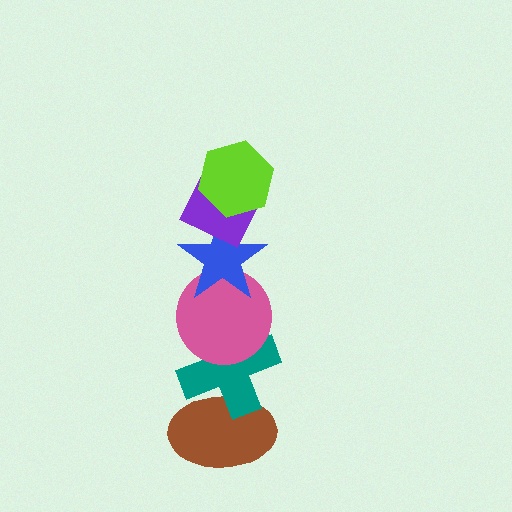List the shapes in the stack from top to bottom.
From top to bottom: the lime hexagon, the purple diamond, the blue star, the pink circle, the teal cross, the brown ellipse.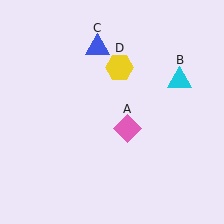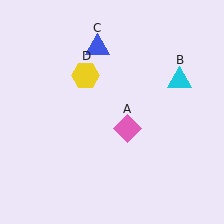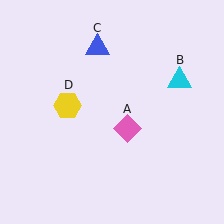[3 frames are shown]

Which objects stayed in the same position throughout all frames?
Pink diamond (object A) and cyan triangle (object B) and blue triangle (object C) remained stationary.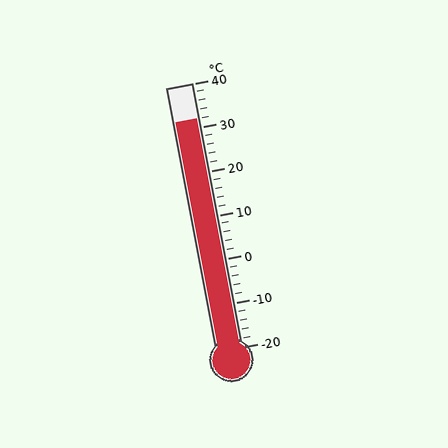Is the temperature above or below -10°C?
The temperature is above -10°C.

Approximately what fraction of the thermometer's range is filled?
The thermometer is filled to approximately 85% of its range.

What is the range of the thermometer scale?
The thermometer scale ranges from -20°C to 40°C.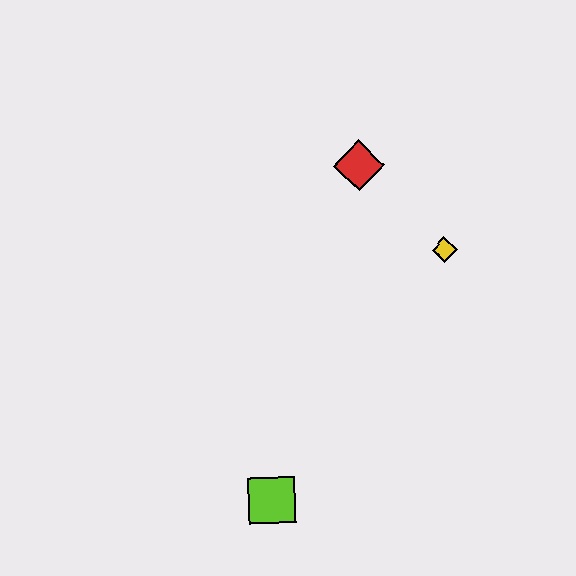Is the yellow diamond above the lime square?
Yes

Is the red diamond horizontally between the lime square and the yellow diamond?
Yes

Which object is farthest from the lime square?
The red diamond is farthest from the lime square.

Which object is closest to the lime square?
The yellow diamond is closest to the lime square.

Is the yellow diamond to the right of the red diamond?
Yes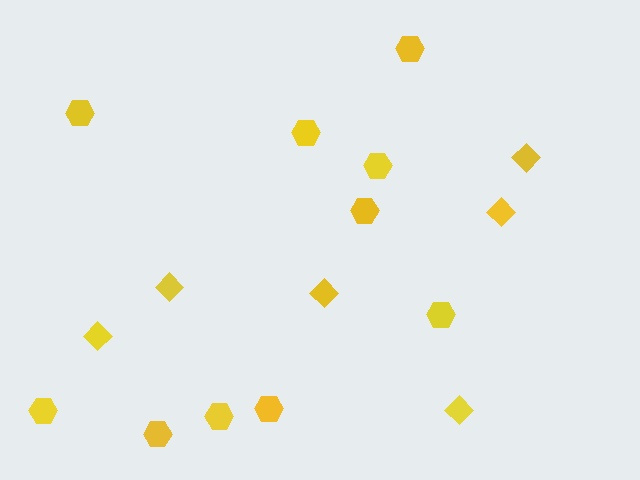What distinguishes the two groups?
There are 2 groups: one group of diamonds (6) and one group of hexagons (10).